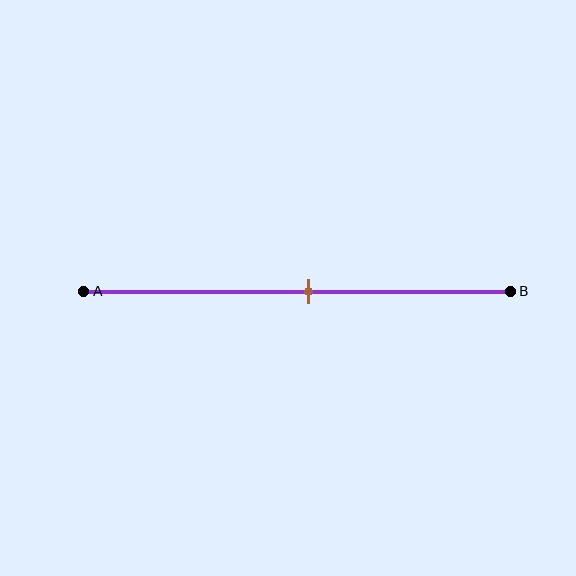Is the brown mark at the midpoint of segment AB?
Yes, the mark is approximately at the midpoint.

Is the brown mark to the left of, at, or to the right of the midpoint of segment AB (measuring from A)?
The brown mark is approximately at the midpoint of segment AB.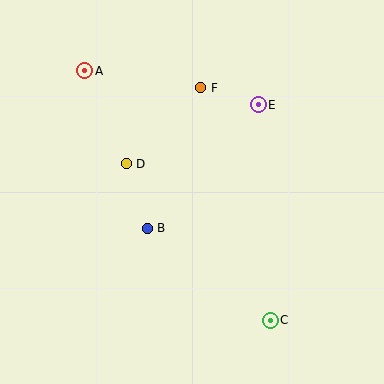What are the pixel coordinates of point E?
Point E is at (258, 105).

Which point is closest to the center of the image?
Point B at (147, 228) is closest to the center.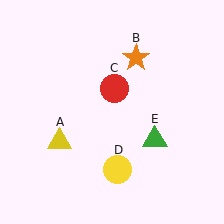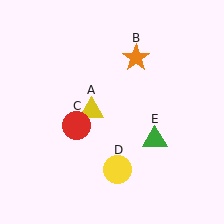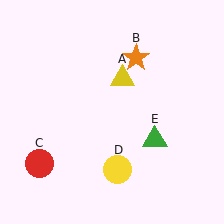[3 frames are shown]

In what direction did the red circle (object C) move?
The red circle (object C) moved down and to the left.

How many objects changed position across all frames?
2 objects changed position: yellow triangle (object A), red circle (object C).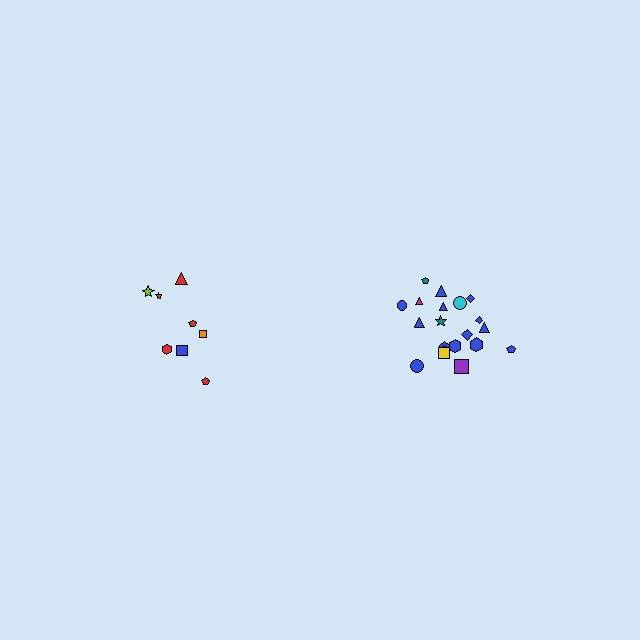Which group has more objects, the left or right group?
The right group.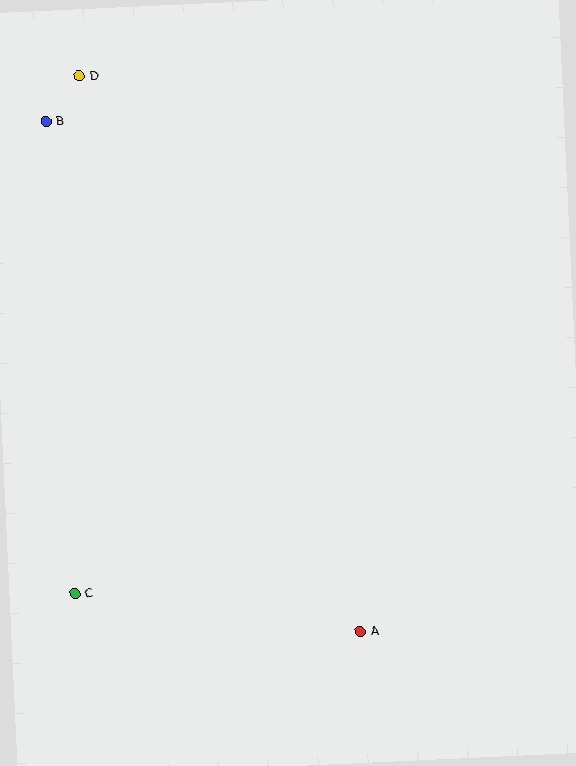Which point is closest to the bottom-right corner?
Point A is closest to the bottom-right corner.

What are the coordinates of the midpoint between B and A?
The midpoint between B and A is at (203, 377).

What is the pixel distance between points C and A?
The distance between C and A is 288 pixels.